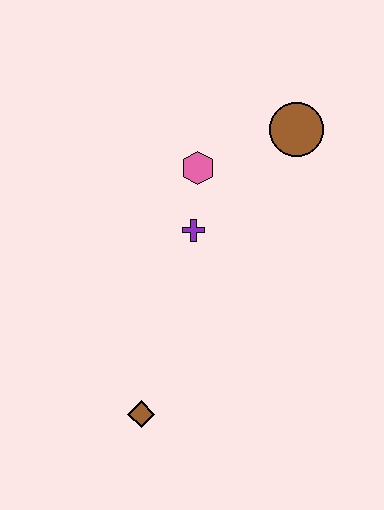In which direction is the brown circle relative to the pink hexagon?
The brown circle is to the right of the pink hexagon.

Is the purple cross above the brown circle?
No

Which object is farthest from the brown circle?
The brown diamond is farthest from the brown circle.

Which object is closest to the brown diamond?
The purple cross is closest to the brown diamond.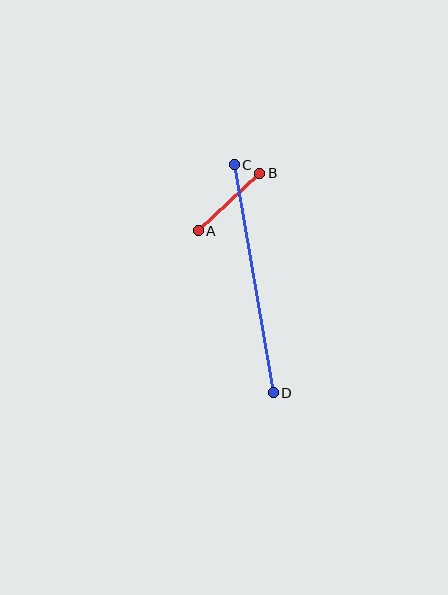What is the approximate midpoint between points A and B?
The midpoint is at approximately (229, 202) pixels.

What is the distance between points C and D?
The distance is approximately 231 pixels.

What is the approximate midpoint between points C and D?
The midpoint is at approximately (254, 279) pixels.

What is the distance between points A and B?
The distance is approximately 84 pixels.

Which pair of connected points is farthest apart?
Points C and D are farthest apart.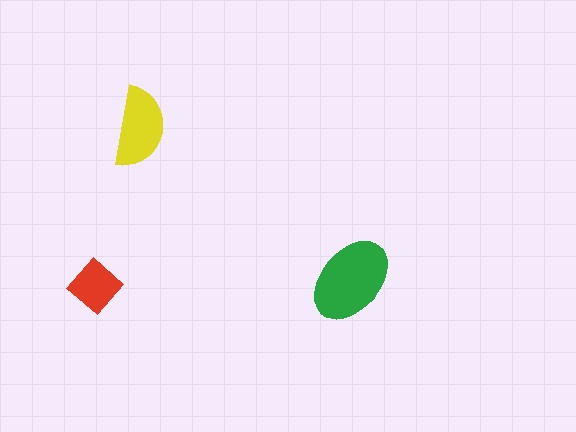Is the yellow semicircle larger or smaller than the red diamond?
Larger.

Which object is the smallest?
The red diamond.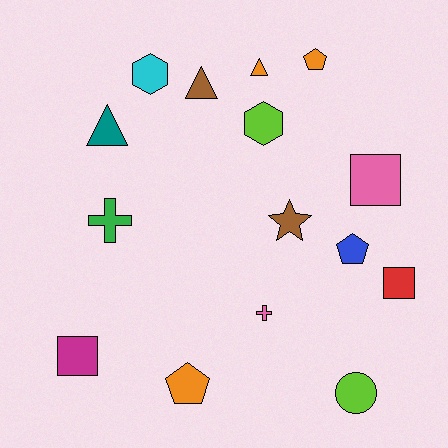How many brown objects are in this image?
There are 2 brown objects.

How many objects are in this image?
There are 15 objects.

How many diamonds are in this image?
There are no diamonds.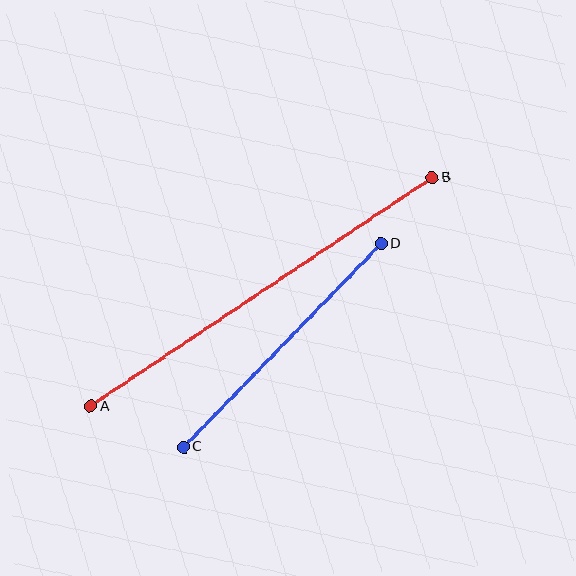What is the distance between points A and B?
The distance is approximately 411 pixels.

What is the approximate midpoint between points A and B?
The midpoint is at approximately (261, 292) pixels.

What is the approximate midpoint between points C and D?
The midpoint is at approximately (282, 345) pixels.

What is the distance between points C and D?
The distance is approximately 283 pixels.